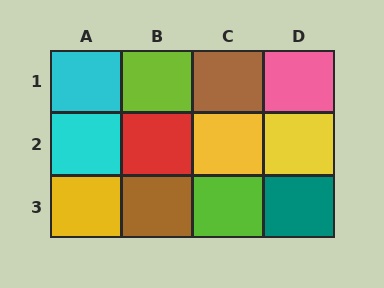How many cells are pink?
1 cell is pink.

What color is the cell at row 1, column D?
Pink.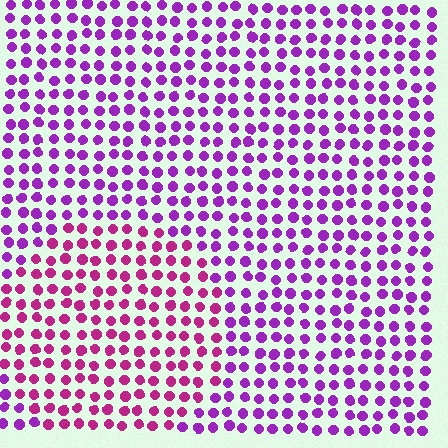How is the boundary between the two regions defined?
The boundary is defined purely by a slight shift in hue (about 33 degrees). Spacing, size, and orientation are identical on both sides.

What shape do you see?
I see a circle.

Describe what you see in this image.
The image is filled with small purple elements in a uniform arrangement. A circle-shaped region is visible where the elements are tinted to a slightly different hue, forming a subtle color boundary.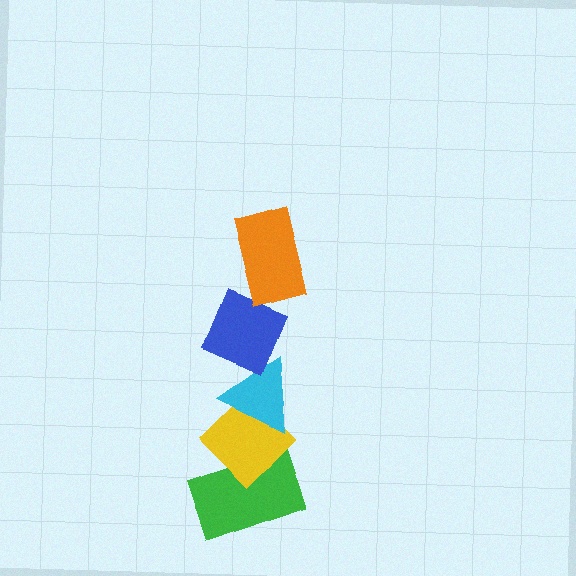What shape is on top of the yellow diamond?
The cyan triangle is on top of the yellow diamond.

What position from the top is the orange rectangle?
The orange rectangle is 1st from the top.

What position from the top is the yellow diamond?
The yellow diamond is 4th from the top.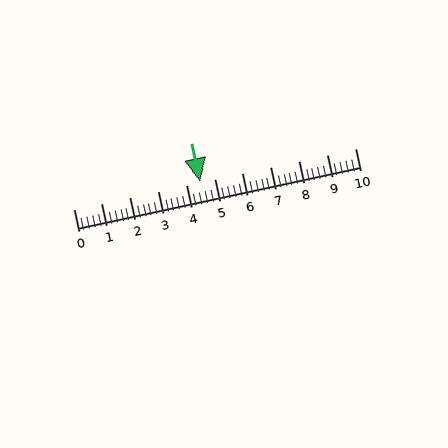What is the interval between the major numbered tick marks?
The major tick marks are spaced 1 units apart.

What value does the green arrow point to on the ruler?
The green arrow points to approximately 4.5.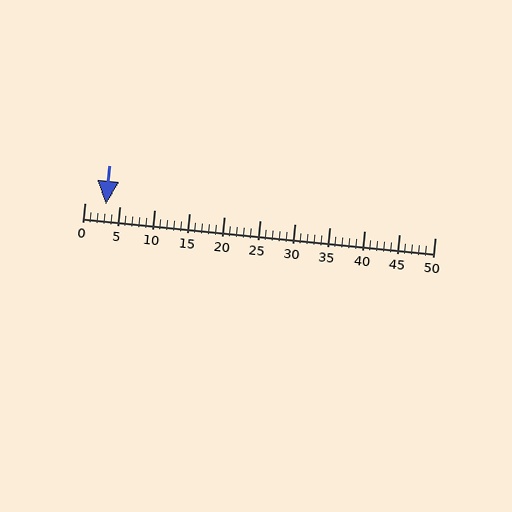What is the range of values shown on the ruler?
The ruler shows values from 0 to 50.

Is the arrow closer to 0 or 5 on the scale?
The arrow is closer to 5.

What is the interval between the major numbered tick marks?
The major tick marks are spaced 5 units apart.